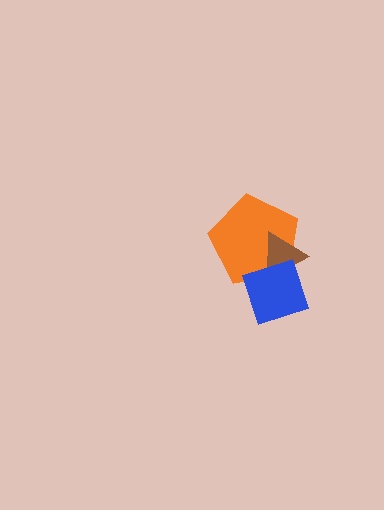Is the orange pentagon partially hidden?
Yes, it is partially covered by another shape.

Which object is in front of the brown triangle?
The blue diamond is in front of the brown triangle.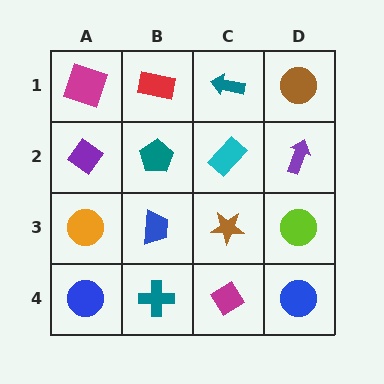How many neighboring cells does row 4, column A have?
2.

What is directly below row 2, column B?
A blue trapezoid.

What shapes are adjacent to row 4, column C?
A brown star (row 3, column C), a teal cross (row 4, column B), a blue circle (row 4, column D).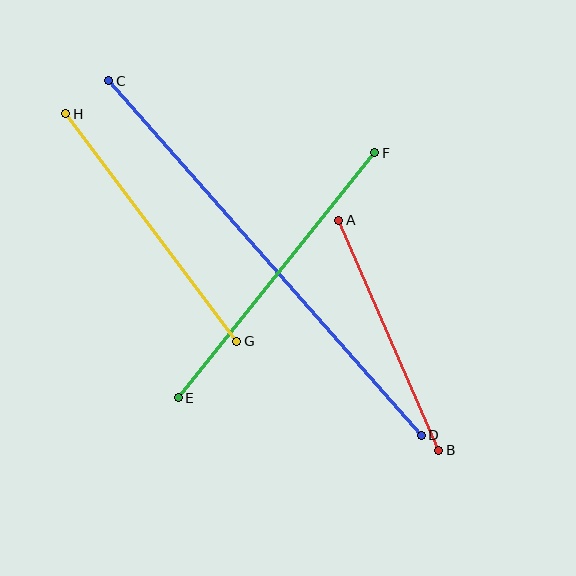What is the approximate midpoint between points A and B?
The midpoint is at approximately (389, 335) pixels.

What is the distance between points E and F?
The distance is approximately 314 pixels.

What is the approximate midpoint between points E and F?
The midpoint is at approximately (276, 275) pixels.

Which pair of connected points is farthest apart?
Points C and D are farthest apart.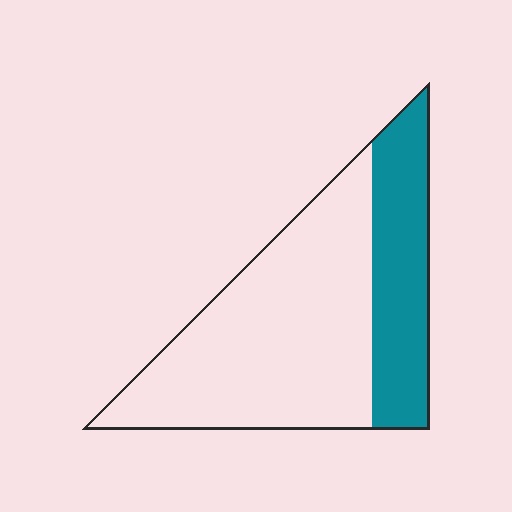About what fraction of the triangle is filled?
About one third (1/3).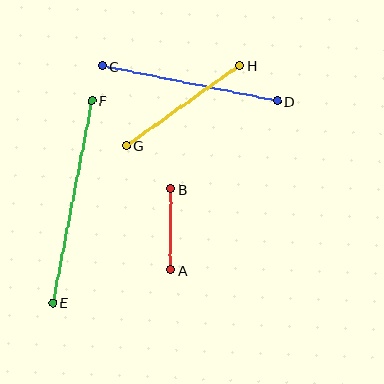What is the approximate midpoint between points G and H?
The midpoint is at approximately (183, 106) pixels.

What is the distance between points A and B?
The distance is approximately 81 pixels.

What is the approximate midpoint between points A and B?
The midpoint is at approximately (171, 229) pixels.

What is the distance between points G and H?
The distance is approximately 139 pixels.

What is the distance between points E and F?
The distance is approximately 206 pixels.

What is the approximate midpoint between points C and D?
The midpoint is at approximately (190, 84) pixels.